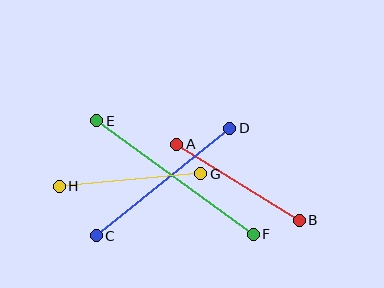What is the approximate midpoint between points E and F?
The midpoint is at approximately (175, 178) pixels.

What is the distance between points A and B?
The distance is approximately 144 pixels.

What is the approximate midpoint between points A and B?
The midpoint is at approximately (238, 182) pixels.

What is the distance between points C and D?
The distance is approximately 171 pixels.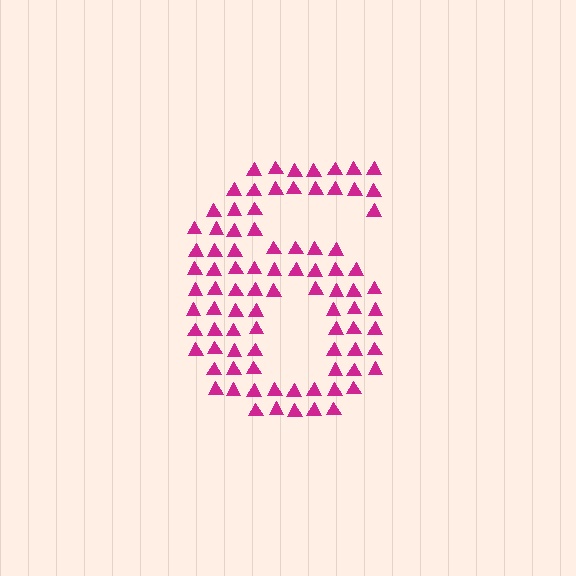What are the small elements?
The small elements are triangles.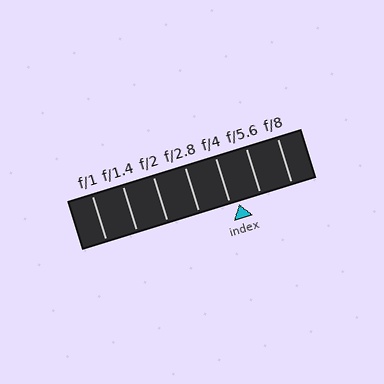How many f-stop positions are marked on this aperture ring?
There are 7 f-stop positions marked.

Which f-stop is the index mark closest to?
The index mark is closest to f/4.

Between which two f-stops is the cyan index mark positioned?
The index mark is between f/4 and f/5.6.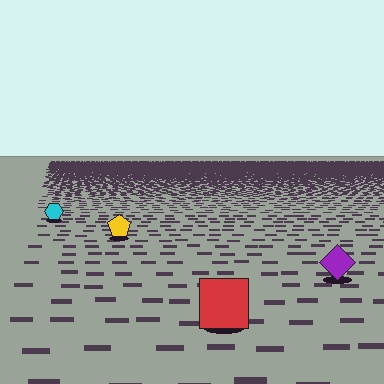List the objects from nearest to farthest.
From nearest to farthest: the red square, the purple diamond, the yellow pentagon, the cyan hexagon.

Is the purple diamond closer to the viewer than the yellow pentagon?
Yes. The purple diamond is closer — you can tell from the texture gradient: the ground texture is coarser near it.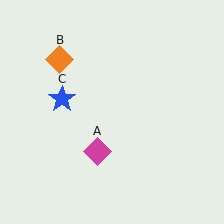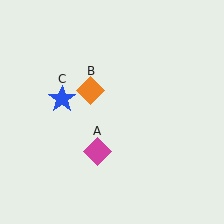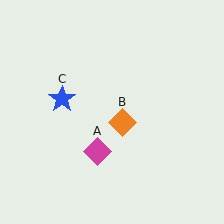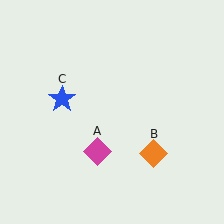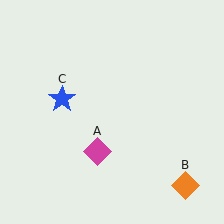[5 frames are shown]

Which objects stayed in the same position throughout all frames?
Magenta diamond (object A) and blue star (object C) remained stationary.